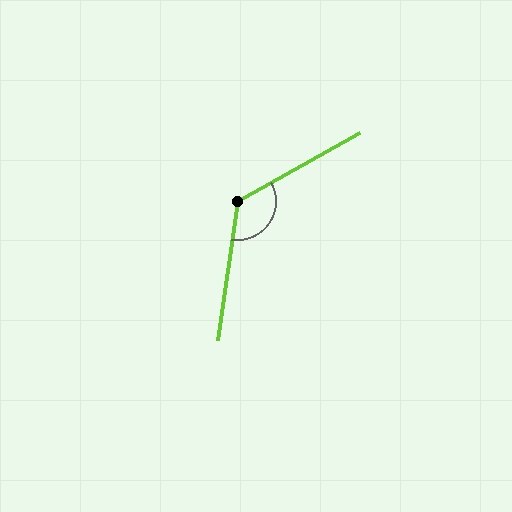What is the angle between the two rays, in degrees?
Approximately 128 degrees.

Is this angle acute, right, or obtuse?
It is obtuse.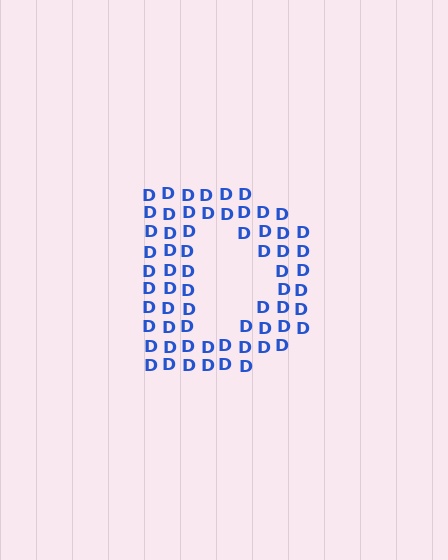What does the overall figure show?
The overall figure shows the letter D.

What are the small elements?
The small elements are letter D's.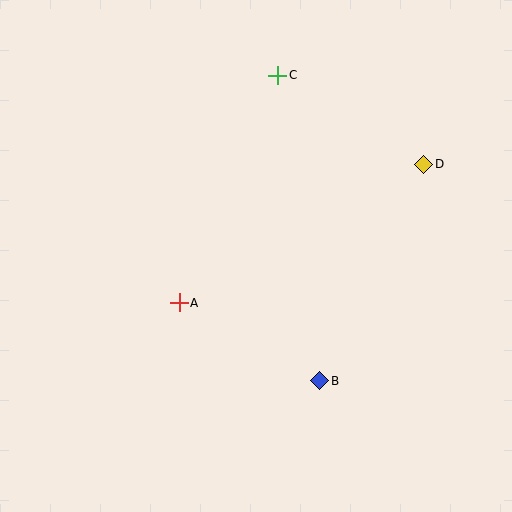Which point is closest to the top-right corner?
Point D is closest to the top-right corner.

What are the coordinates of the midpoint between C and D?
The midpoint between C and D is at (351, 120).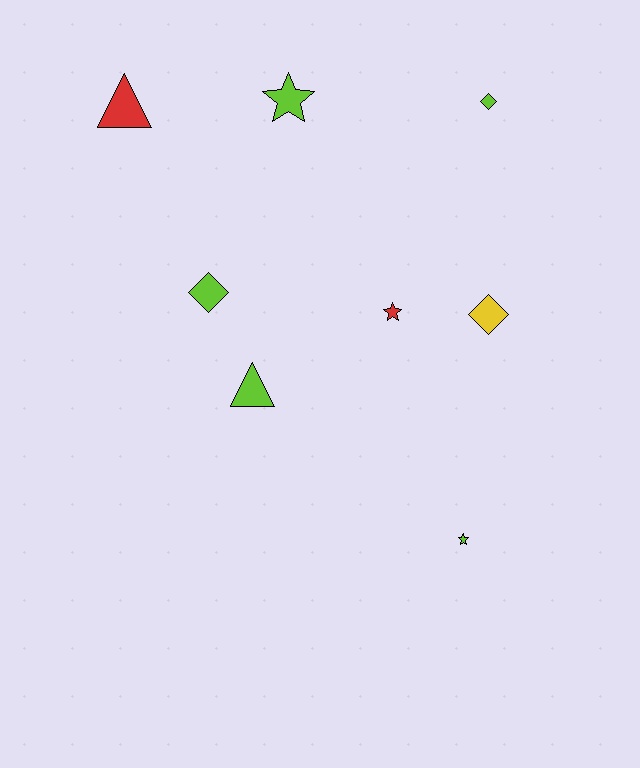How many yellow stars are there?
There are no yellow stars.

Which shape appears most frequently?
Diamond, with 3 objects.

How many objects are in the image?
There are 8 objects.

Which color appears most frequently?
Lime, with 5 objects.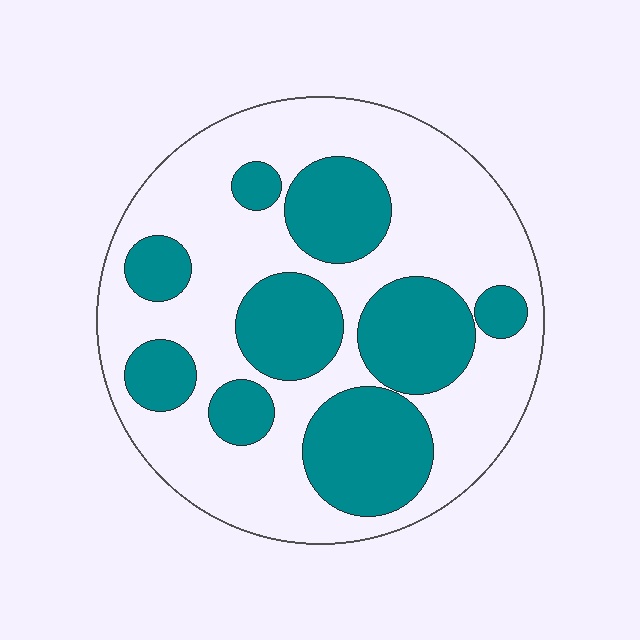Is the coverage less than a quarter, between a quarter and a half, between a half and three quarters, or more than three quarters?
Between a quarter and a half.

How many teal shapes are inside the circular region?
9.